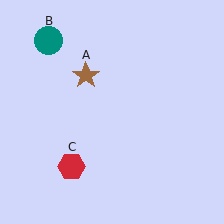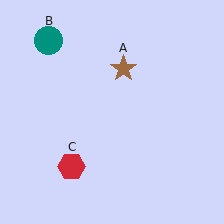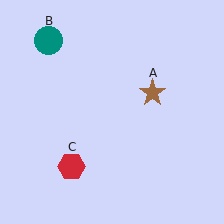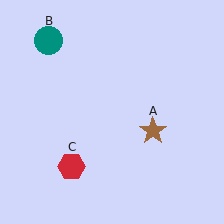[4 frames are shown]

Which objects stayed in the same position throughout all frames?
Teal circle (object B) and red hexagon (object C) remained stationary.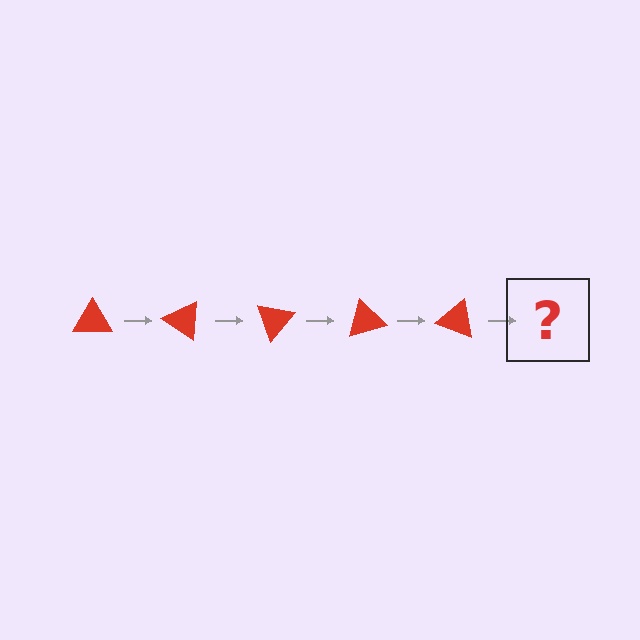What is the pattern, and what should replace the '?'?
The pattern is that the triangle rotates 35 degrees each step. The '?' should be a red triangle rotated 175 degrees.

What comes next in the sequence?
The next element should be a red triangle rotated 175 degrees.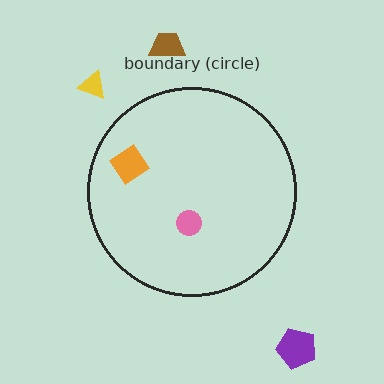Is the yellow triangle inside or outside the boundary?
Outside.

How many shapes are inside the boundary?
2 inside, 3 outside.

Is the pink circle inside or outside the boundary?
Inside.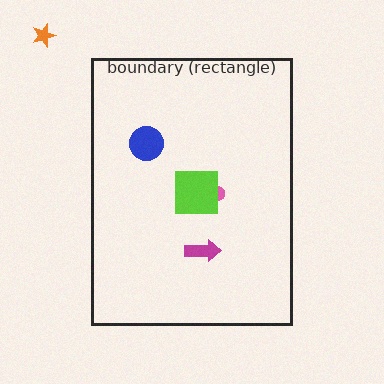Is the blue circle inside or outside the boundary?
Inside.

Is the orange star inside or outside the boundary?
Outside.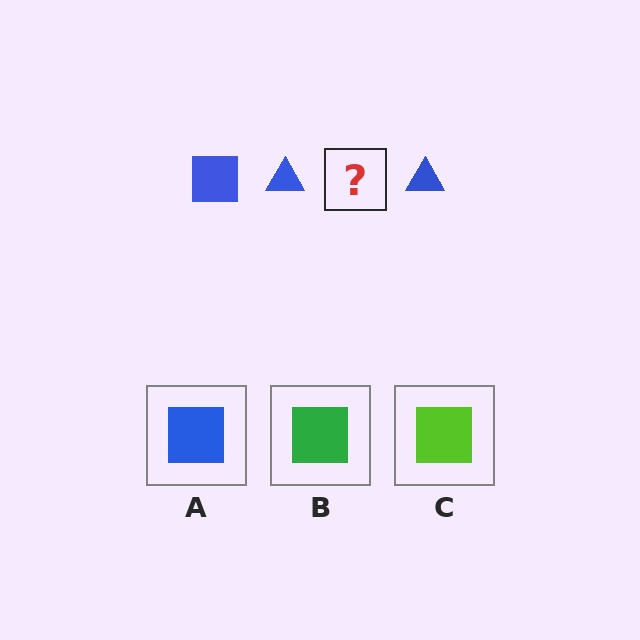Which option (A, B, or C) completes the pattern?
A.